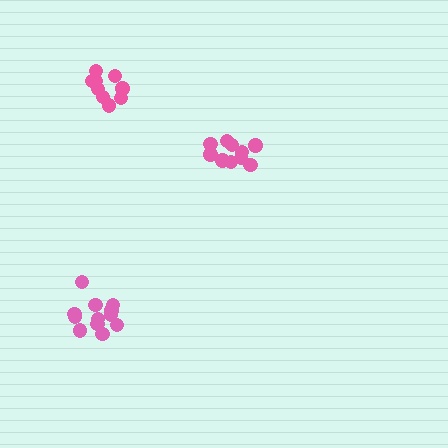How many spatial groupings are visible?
There are 3 spatial groupings.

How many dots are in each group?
Group 1: 10 dots, Group 2: 12 dots, Group 3: 9 dots (31 total).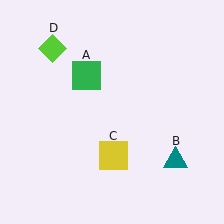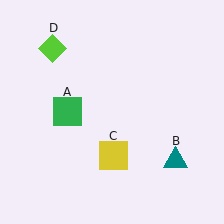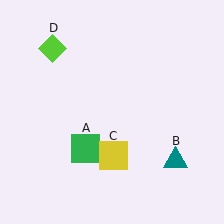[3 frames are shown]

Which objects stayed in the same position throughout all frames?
Teal triangle (object B) and yellow square (object C) and lime diamond (object D) remained stationary.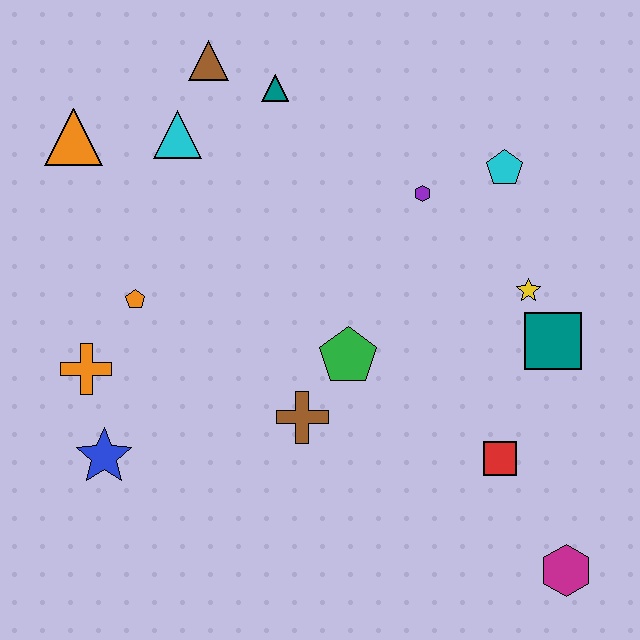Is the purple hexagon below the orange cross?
No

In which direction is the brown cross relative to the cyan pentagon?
The brown cross is below the cyan pentagon.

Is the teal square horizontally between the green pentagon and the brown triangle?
No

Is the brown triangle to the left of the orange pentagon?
No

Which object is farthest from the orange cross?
The magenta hexagon is farthest from the orange cross.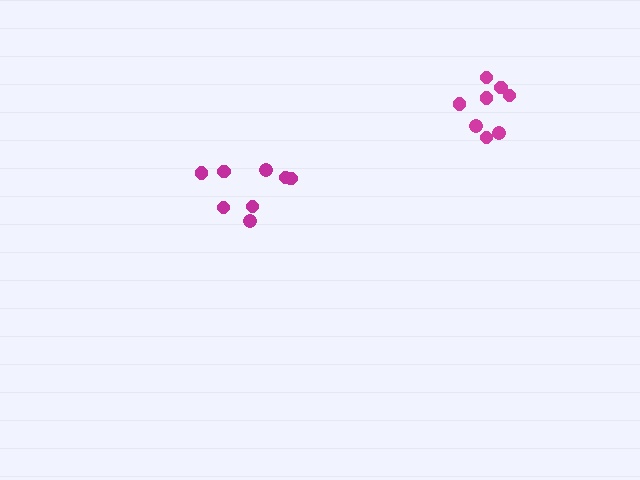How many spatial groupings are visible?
There are 2 spatial groupings.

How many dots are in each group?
Group 1: 8 dots, Group 2: 8 dots (16 total).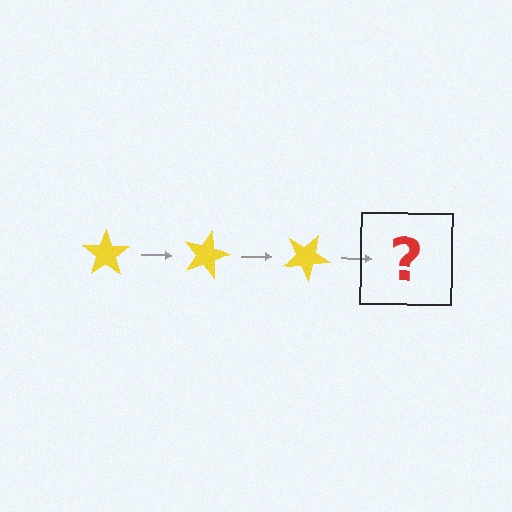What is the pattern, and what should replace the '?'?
The pattern is that the star rotates 15 degrees each step. The '?' should be a yellow star rotated 45 degrees.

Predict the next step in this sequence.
The next step is a yellow star rotated 45 degrees.